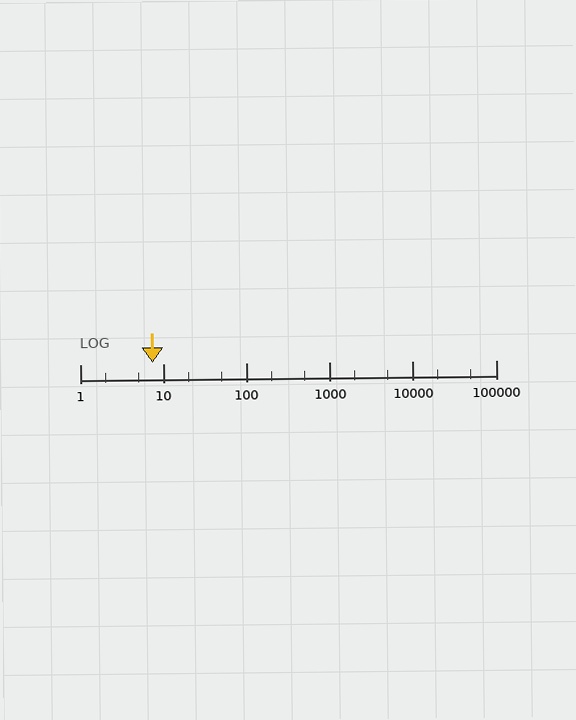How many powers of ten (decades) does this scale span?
The scale spans 5 decades, from 1 to 100000.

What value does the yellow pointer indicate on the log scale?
The pointer indicates approximately 7.5.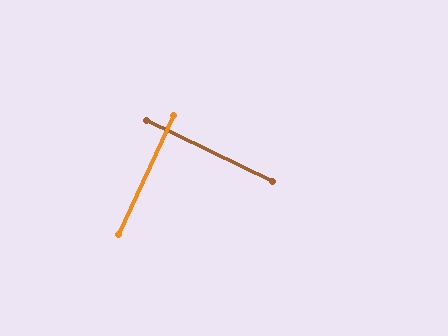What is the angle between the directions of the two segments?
Approximately 89 degrees.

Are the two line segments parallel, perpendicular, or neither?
Perpendicular — they meet at approximately 89°.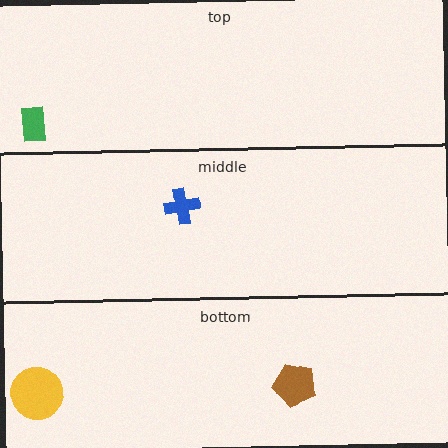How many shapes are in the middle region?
1.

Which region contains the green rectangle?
The top region.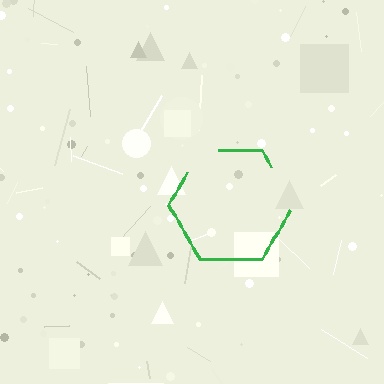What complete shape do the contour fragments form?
The contour fragments form a hexagon.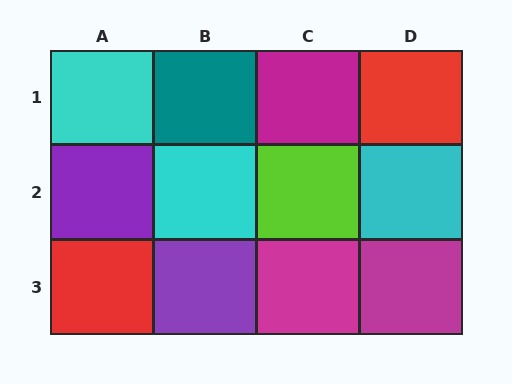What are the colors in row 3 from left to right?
Red, purple, magenta, magenta.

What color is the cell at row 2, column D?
Cyan.